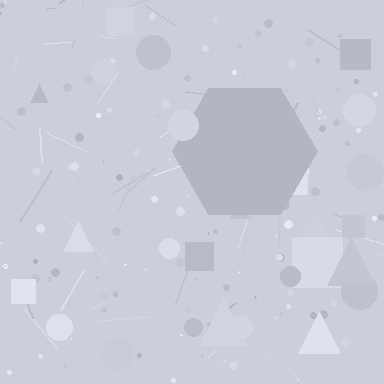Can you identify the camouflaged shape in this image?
The camouflaged shape is a hexagon.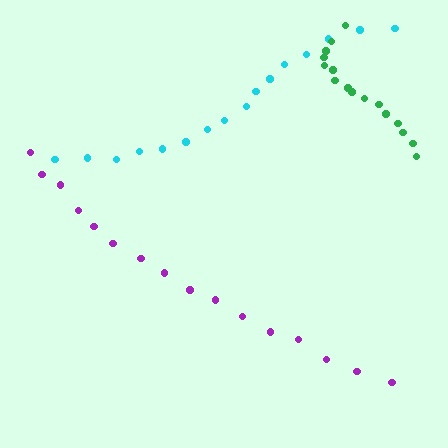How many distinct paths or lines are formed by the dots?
There are 3 distinct paths.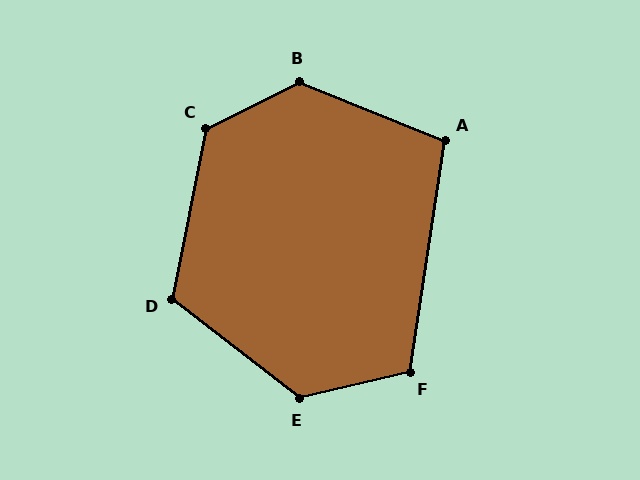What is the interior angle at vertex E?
Approximately 129 degrees (obtuse).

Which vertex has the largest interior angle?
B, at approximately 131 degrees.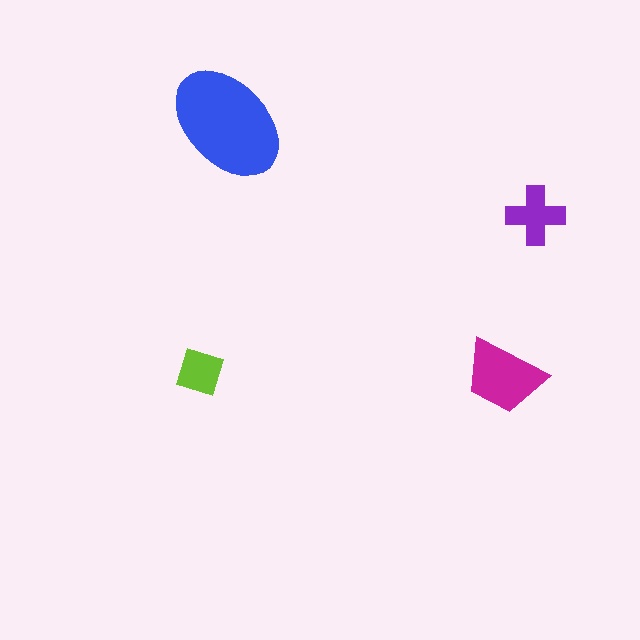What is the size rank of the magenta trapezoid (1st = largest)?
2nd.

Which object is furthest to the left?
The lime diamond is leftmost.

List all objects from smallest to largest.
The lime diamond, the purple cross, the magenta trapezoid, the blue ellipse.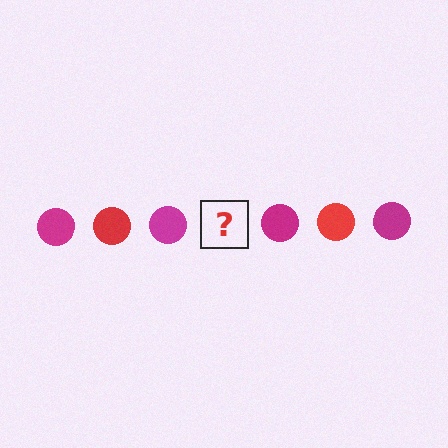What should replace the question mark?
The question mark should be replaced with a red circle.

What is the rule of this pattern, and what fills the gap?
The rule is that the pattern cycles through magenta, red circles. The gap should be filled with a red circle.